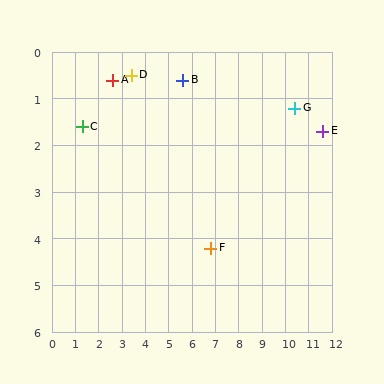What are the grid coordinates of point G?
Point G is at approximately (10.4, 1.2).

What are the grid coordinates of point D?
Point D is at approximately (3.4, 0.5).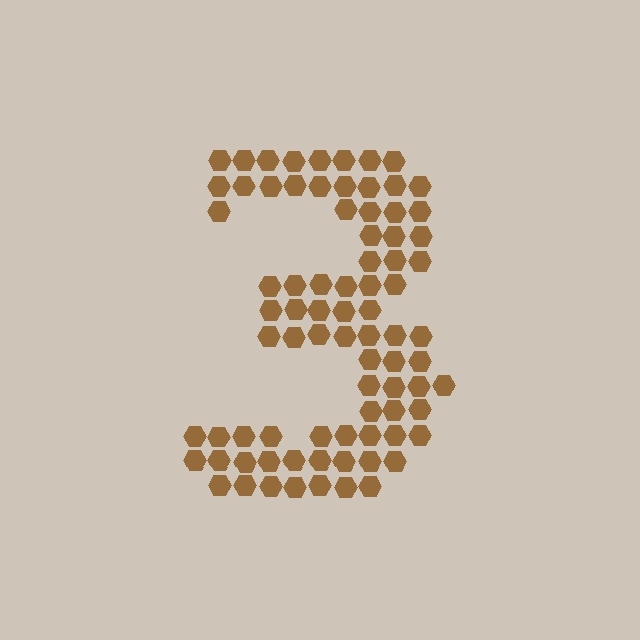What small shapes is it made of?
It is made of small hexagons.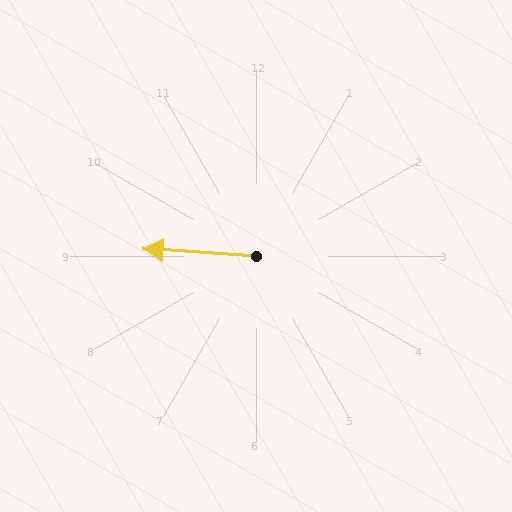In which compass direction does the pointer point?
West.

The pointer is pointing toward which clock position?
Roughly 9 o'clock.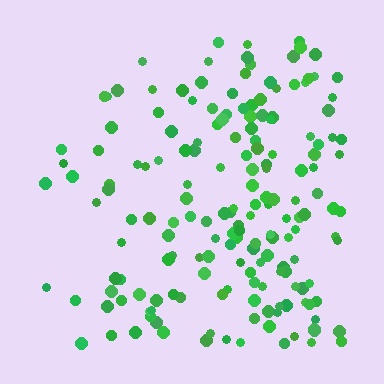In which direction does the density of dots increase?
From left to right, with the right side densest.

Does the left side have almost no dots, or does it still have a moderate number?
Still a moderate number, just noticeably fewer than the right.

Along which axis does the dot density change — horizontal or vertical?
Horizontal.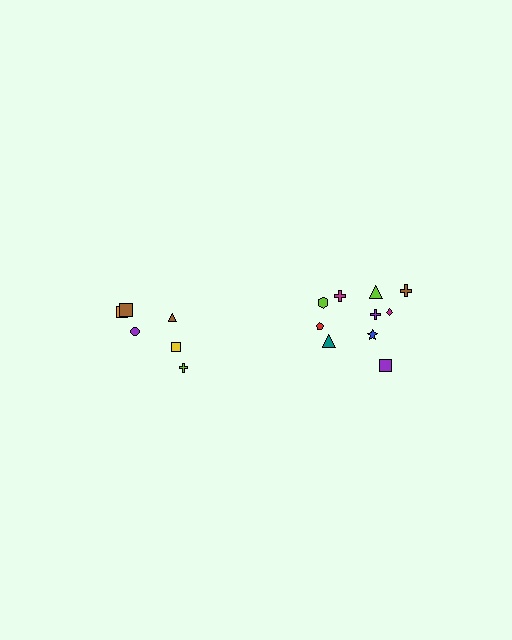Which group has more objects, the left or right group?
The right group.